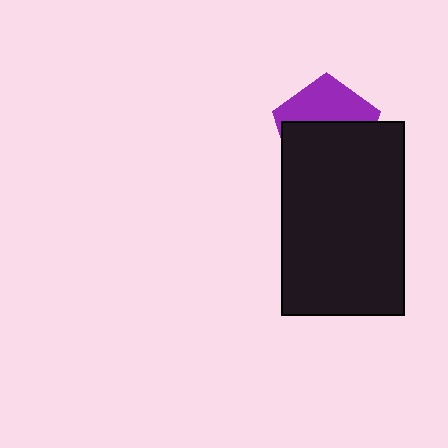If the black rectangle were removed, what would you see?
You would see the complete purple pentagon.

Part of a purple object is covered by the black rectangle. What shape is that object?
It is a pentagon.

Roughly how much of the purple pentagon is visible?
A small part of it is visible (roughly 42%).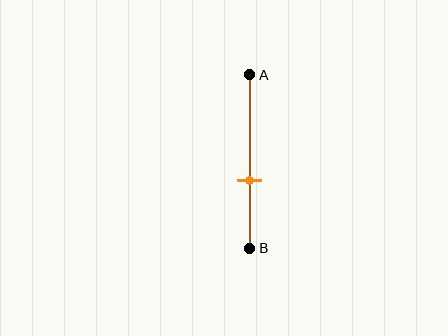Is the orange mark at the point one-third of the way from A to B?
No, the mark is at about 60% from A, not at the 33% one-third point.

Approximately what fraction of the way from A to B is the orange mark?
The orange mark is approximately 60% of the way from A to B.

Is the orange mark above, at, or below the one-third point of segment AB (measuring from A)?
The orange mark is below the one-third point of segment AB.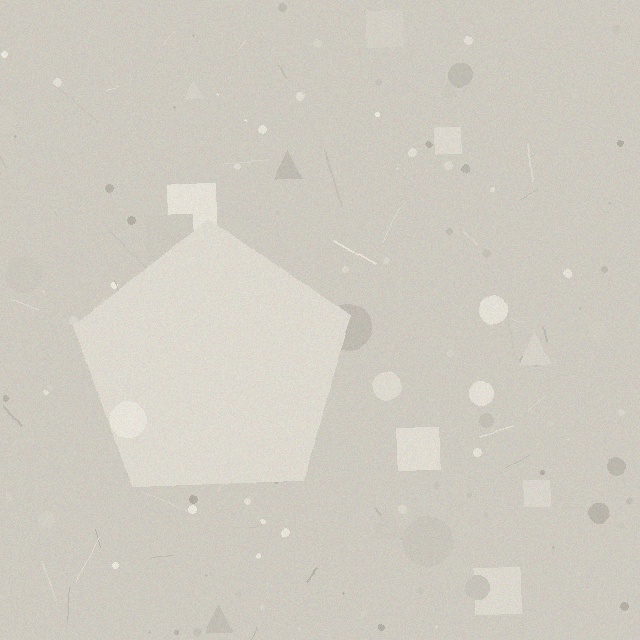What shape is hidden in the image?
A pentagon is hidden in the image.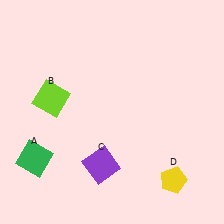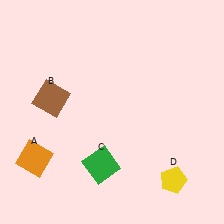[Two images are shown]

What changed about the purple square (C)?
In Image 1, C is purple. In Image 2, it changed to green.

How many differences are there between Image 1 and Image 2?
There are 3 differences between the two images.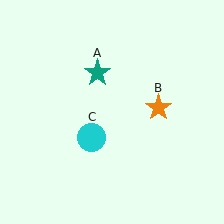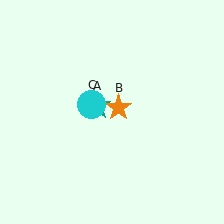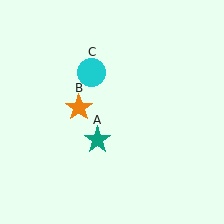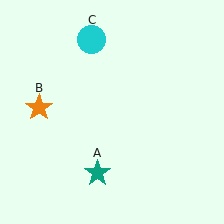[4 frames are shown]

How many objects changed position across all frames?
3 objects changed position: teal star (object A), orange star (object B), cyan circle (object C).